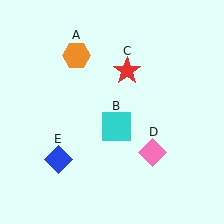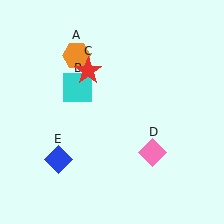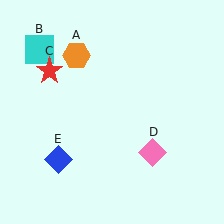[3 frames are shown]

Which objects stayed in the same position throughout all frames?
Orange hexagon (object A) and pink diamond (object D) and blue diamond (object E) remained stationary.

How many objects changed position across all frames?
2 objects changed position: cyan square (object B), red star (object C).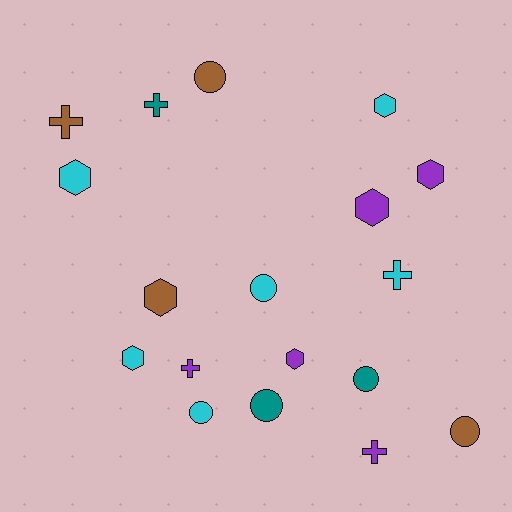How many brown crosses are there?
There is 1 brown cross.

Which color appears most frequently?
Cyan, with 6 objects.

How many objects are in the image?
There are 18 objects.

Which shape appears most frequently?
Hexagon, with 7 objects.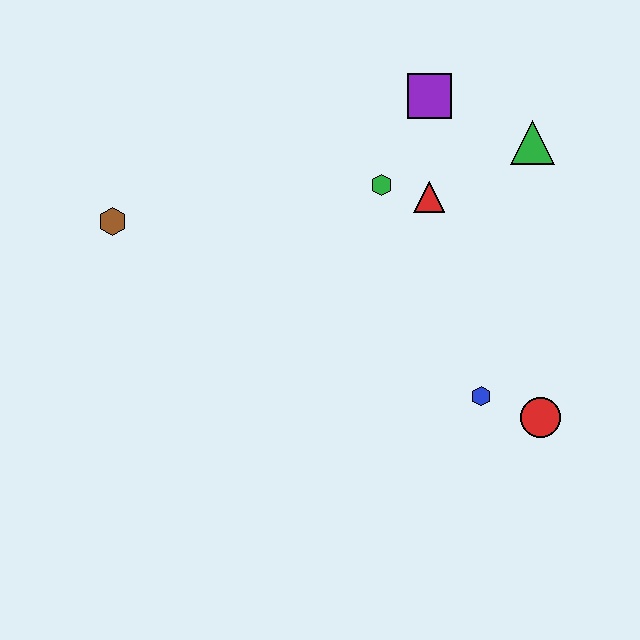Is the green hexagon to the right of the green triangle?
No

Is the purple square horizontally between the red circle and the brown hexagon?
Yes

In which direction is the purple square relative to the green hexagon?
The purple square is above the green hexagon.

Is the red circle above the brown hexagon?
No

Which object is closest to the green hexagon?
The red triangle is closest to the green hexagon.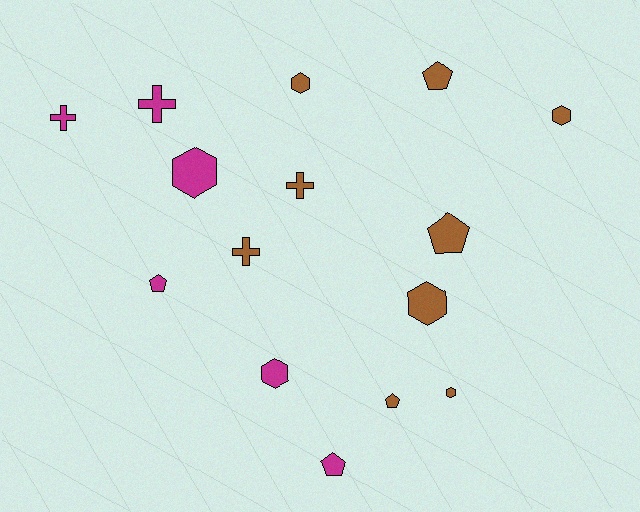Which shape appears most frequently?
Hexagon, with 6 objects.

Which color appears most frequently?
Brown, with 9 objects.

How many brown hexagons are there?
There are 4 brown hexagons.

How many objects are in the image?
There are 15 objects.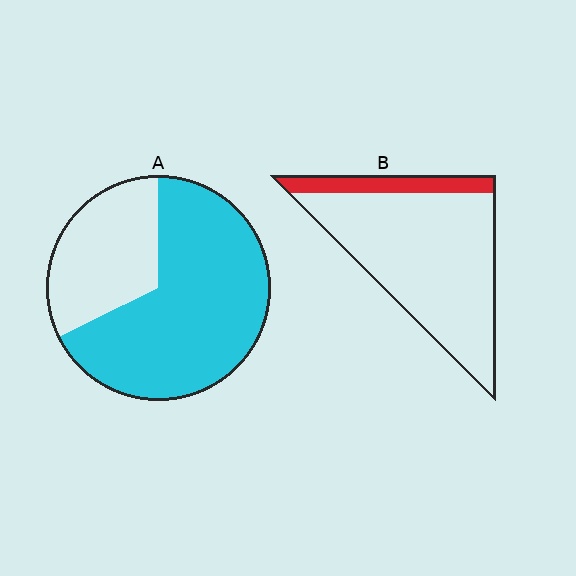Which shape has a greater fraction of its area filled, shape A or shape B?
Shape A.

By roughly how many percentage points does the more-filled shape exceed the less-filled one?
By roughly 55 percentage points (A over B).